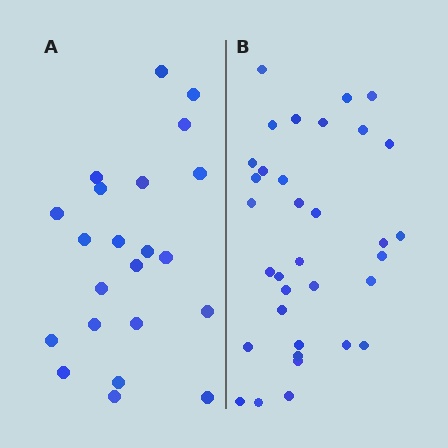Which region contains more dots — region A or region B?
Region B (the right region) has more dots.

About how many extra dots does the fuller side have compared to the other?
Region B has roughly 12 or so more dots than region A.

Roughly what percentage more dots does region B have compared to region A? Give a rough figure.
About 55% more.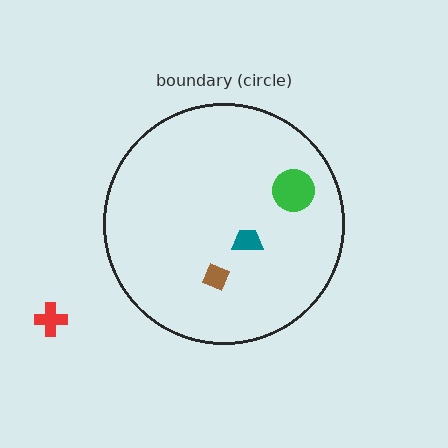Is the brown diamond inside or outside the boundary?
Inside.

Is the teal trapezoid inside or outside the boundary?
Inside.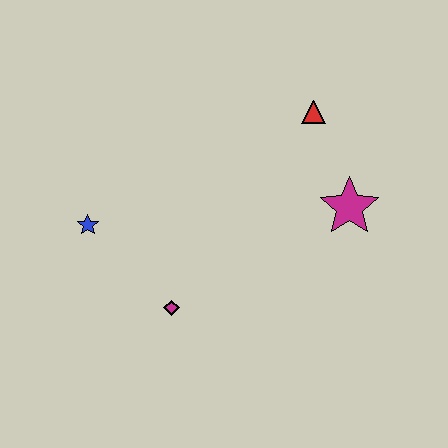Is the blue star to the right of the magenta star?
No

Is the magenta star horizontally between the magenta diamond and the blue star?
No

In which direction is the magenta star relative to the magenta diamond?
The magenta star is to the right of the magenta diamond.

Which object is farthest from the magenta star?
The blue star is farthest from the magenta star.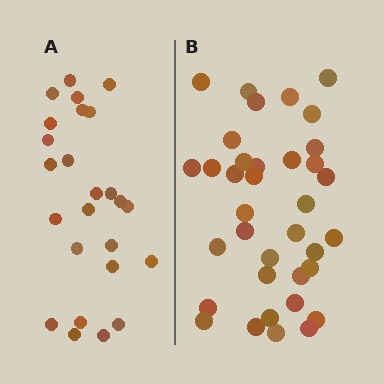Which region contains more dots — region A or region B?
Region B (the right region) has more dots.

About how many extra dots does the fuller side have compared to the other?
Region B has roughly 12 or so more dots than region A.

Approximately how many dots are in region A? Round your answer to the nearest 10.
About 20 dots. (The exact count is 25, which rounds to 20.)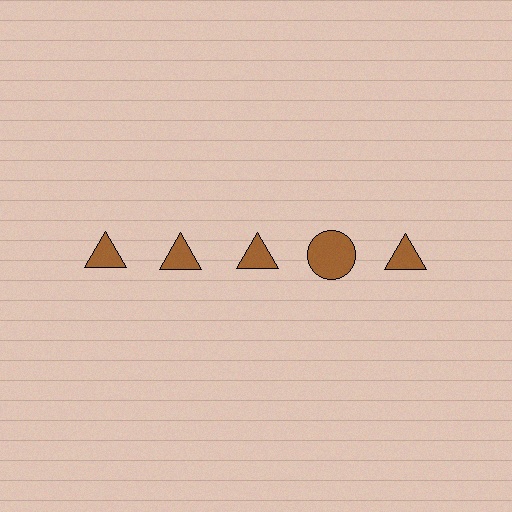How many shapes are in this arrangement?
There are 5 shapes arranged in a grid pattern.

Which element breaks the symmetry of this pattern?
The brown circle in the top row, second from right column breaks the symmetry. All other shapes are brown triangles.